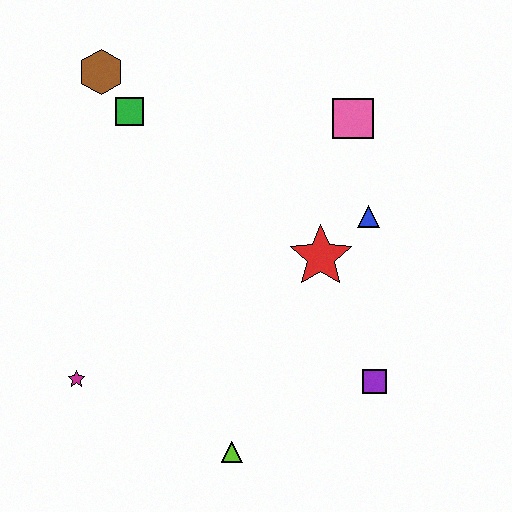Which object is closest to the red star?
The blue triangle is closest to the red star.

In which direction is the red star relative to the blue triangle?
The red star is to the left of the blue triangle.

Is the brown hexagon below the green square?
No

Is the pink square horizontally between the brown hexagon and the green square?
No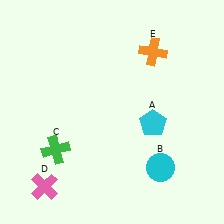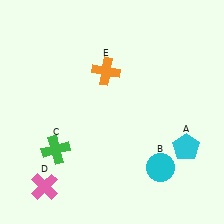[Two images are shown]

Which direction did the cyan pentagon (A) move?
The cyan pentagon (A) moved right.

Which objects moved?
The objects that moved are: the cyan pentagon (A), the orange cross (E).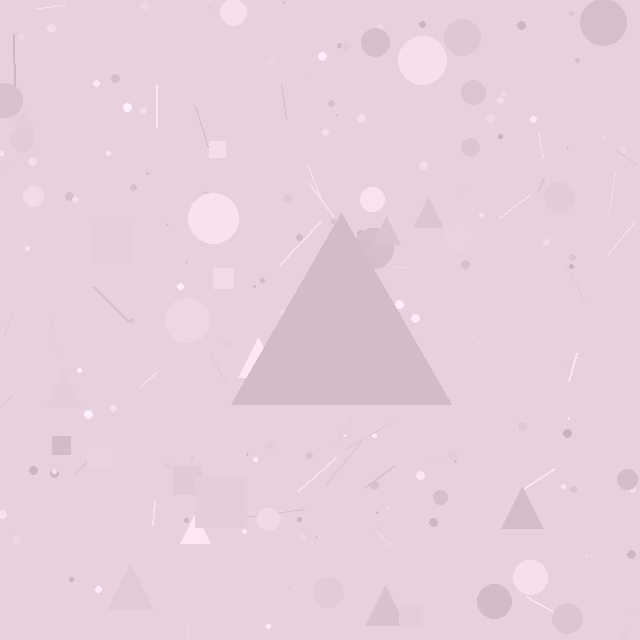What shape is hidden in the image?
A triangle is hidden in the image.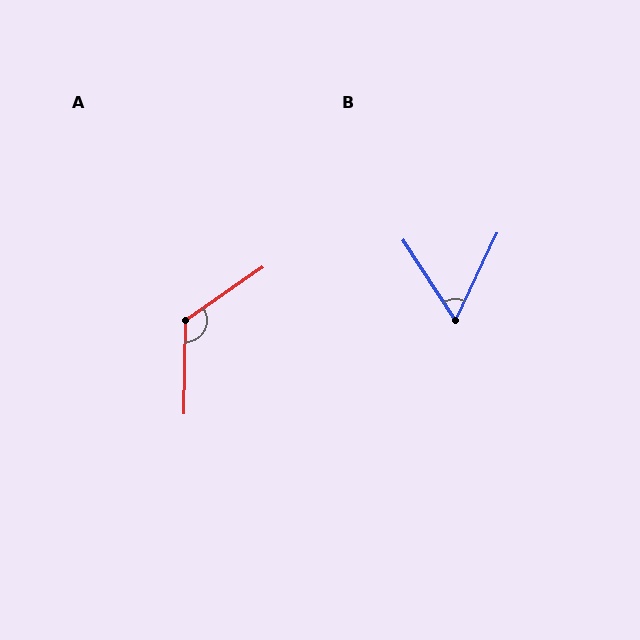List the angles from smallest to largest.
B (59°), A (125°).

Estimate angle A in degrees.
Approximately 125 degrees.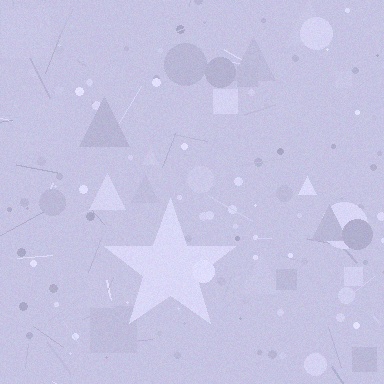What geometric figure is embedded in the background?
A star is embedded in the background.